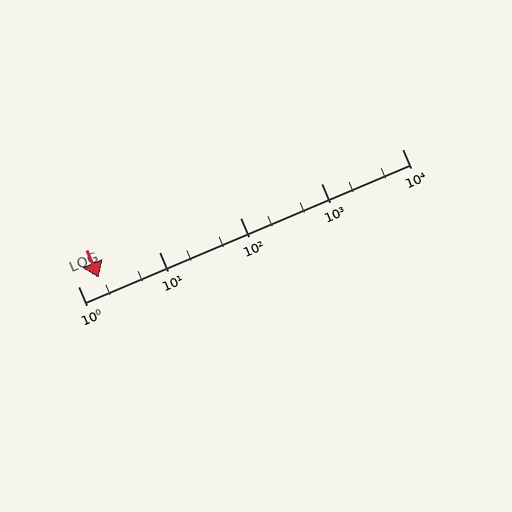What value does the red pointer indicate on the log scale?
The pointer indicates approximately 1.8.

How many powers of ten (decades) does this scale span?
The scale spans 4 decades, from 1 to 10000.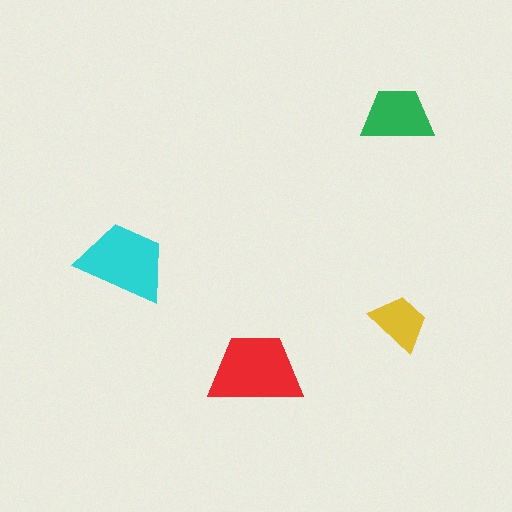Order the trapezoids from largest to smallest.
the red one, the cyan one, the green one, the yellow one.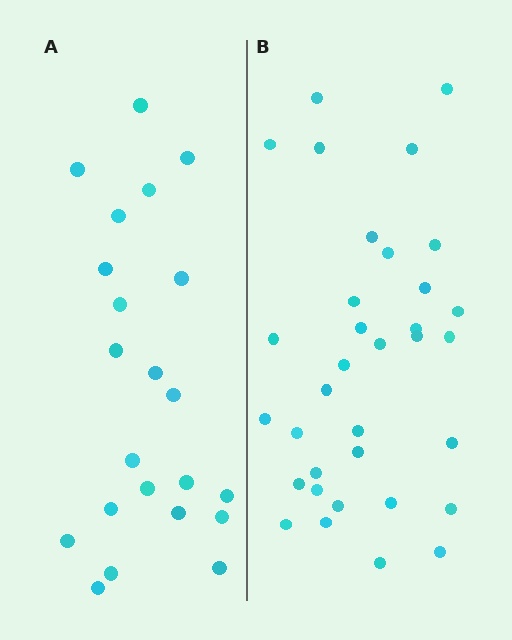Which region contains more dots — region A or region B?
Region B (the right region) has more dots.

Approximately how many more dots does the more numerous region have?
Region B has roughly 12 or so more dots than region A.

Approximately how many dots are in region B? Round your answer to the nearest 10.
About 30 dots. (The exact count is 34, which rounds to 30.)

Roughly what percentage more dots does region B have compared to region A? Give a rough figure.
About 55% more.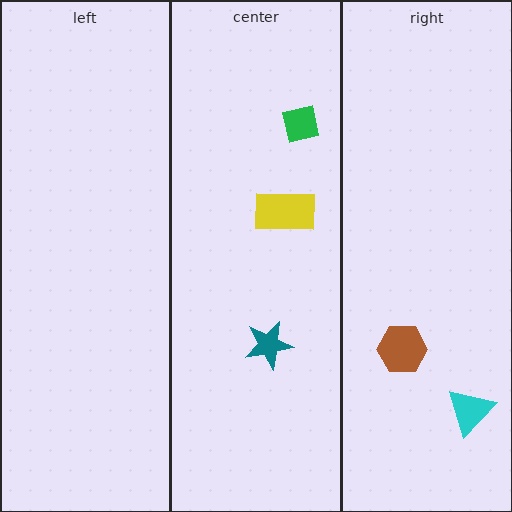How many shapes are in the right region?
2.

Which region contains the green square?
The center region.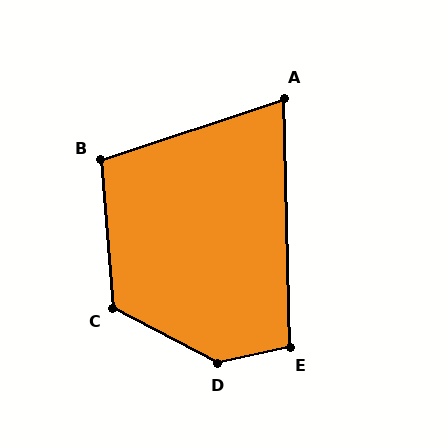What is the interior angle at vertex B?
Approximately 104 degrees (obtuse).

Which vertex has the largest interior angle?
D, at approximately 139 degrees.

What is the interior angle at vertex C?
Approximately 123 degrees (obtuse).